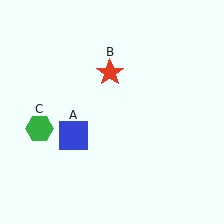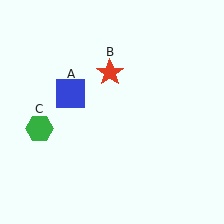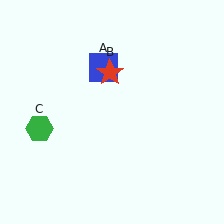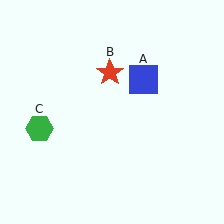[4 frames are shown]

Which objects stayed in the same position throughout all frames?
Red star (object B) and green hexagon (object C) remained stationary.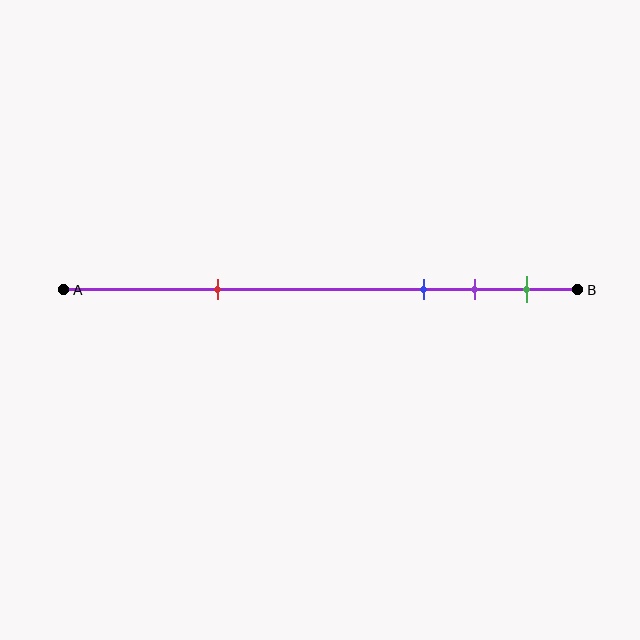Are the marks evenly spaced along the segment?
No, the marks are not evenly spaced.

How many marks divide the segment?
There are 4 marks dividing the segment.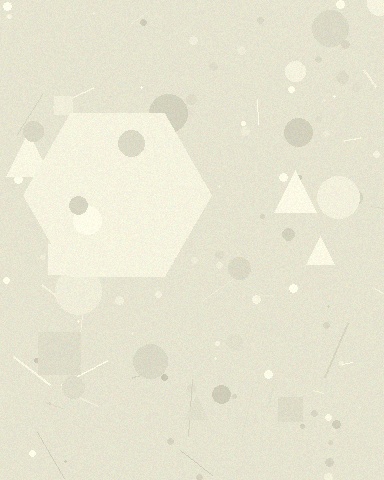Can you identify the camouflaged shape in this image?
The camouflaged shape is a hexagon.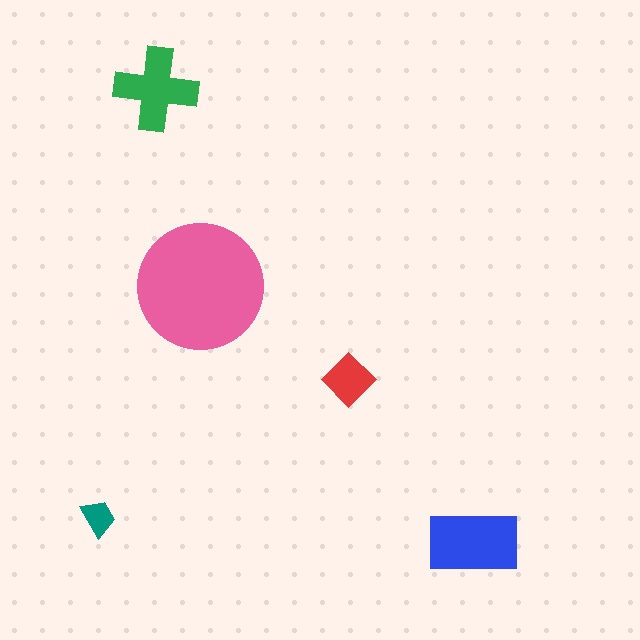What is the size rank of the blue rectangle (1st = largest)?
2nd.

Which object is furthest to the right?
The blue rectangle is rightmost.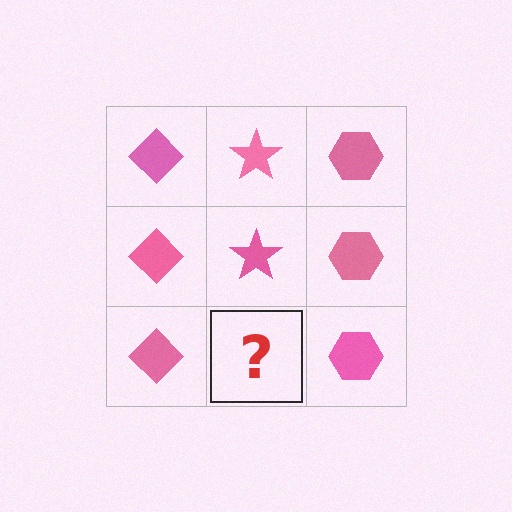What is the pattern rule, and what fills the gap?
The rule is that each column has a consistent shape. The gap should be filled with a pink star.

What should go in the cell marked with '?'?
The missing cell should contain a pink star.